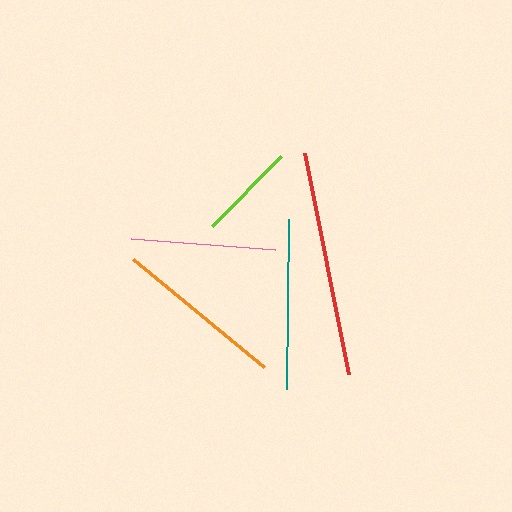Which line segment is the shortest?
The lime line is the shortest at approximately 98 pixels.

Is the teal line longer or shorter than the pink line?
The teal line is longer than the pink line.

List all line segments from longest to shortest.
From longest to shortest: red, orange, teal, pink, lime.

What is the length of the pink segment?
The pink segment is approximately 144 pixels long.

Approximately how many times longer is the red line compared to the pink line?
The red line is approximately 1.6 times the length of the pink line.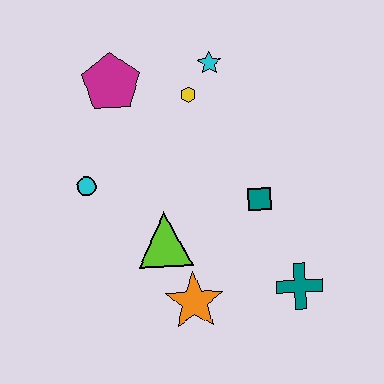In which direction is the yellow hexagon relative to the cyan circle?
The yellow hexagon is to the right of the cyan circle.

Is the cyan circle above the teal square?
Yes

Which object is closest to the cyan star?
The yellow hexagon is closest to the cyan star.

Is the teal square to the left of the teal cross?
Yes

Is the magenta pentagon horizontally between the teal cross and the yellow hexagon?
No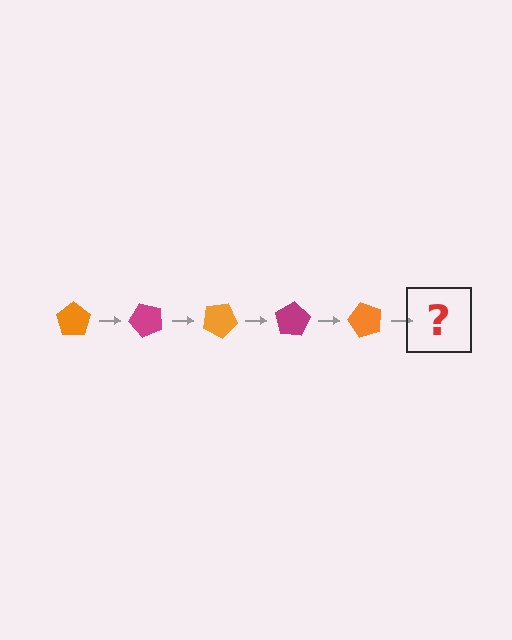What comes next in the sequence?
The next element should be a magenta pentagon, rotated 250 degrees from the start.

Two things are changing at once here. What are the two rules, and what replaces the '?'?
The two rules are that it rotates 50 degrees each step and the color cycles through orange and magenta. The '?' should be a magenta pentagon, rotated 250 degrees from the start.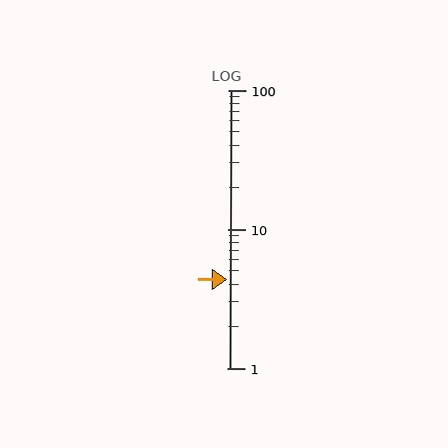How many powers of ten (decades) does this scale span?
The scale spans 2 decades, from 1 to 100.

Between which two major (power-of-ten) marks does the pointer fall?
The pointer is between 1 and 10.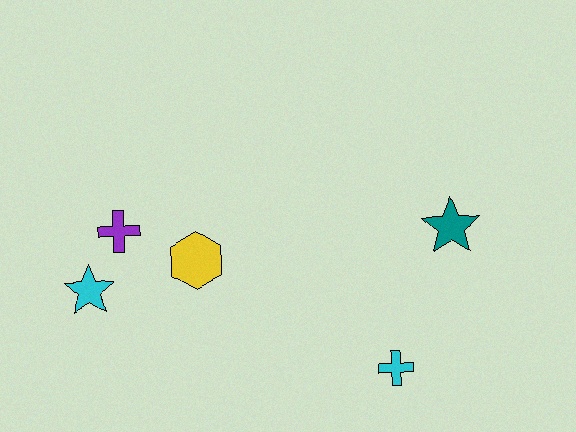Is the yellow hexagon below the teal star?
Yes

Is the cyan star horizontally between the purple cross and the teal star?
No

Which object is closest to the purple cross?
The cyan star is closest to the purple cross.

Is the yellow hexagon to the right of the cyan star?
Yes